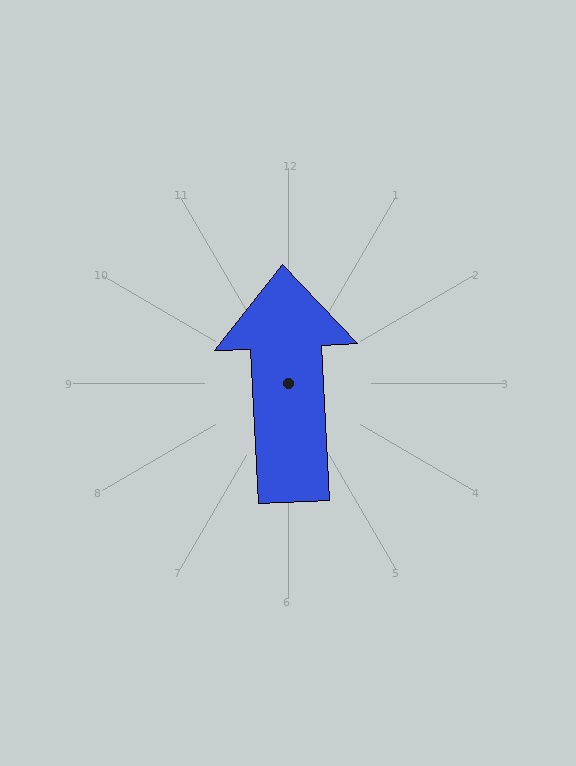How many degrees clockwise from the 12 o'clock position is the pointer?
Approximately 357 degrees.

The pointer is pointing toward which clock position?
Roughly 12 o'clock.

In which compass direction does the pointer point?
North.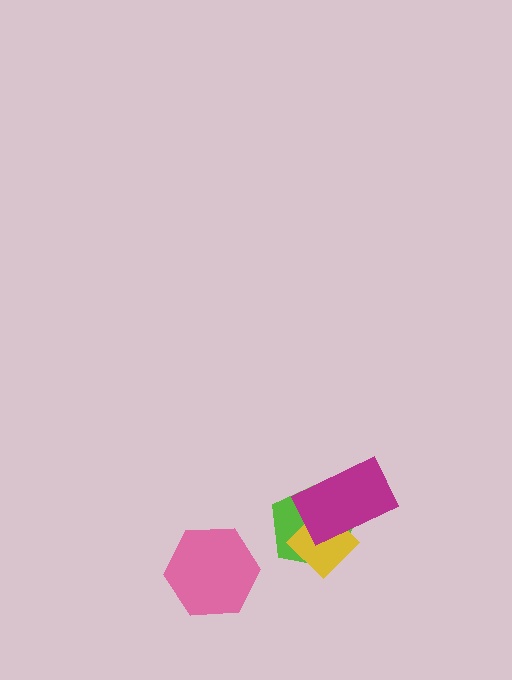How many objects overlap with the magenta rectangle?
2 objects overlap with the magenta rectangle.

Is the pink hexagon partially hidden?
No, no other shape covers it.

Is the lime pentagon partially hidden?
Yes, it is partially covered by another shape.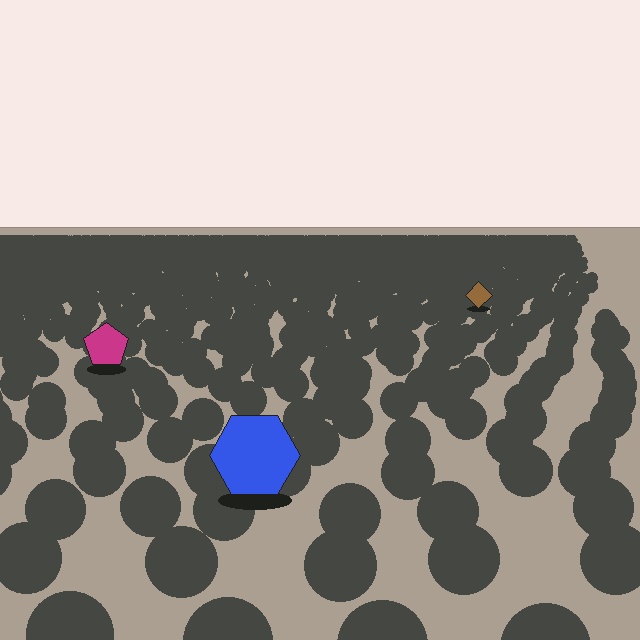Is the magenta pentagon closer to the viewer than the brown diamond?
Yes. The magenta pentagon is closer — you can tell from the texture gradient: the ground texture is coarser near it.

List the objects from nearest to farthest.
From nearest to farthest: the blue hexagon, the magenta pentagon, the brown diamond.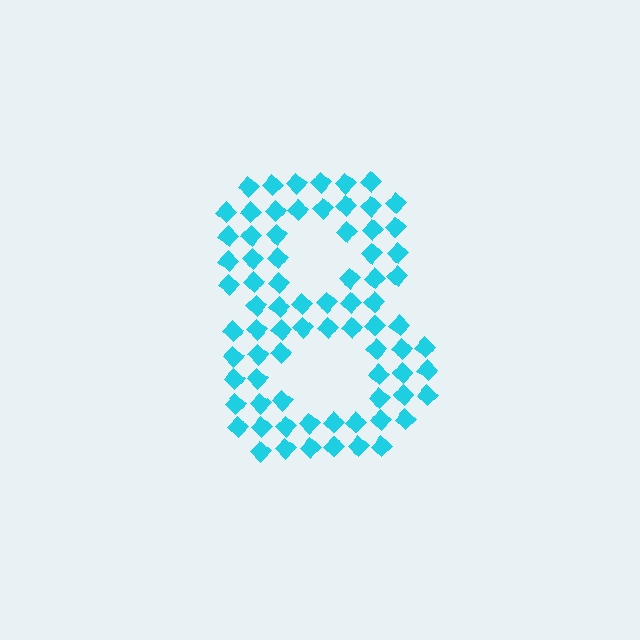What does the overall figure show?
The overall figure shows the digit 8.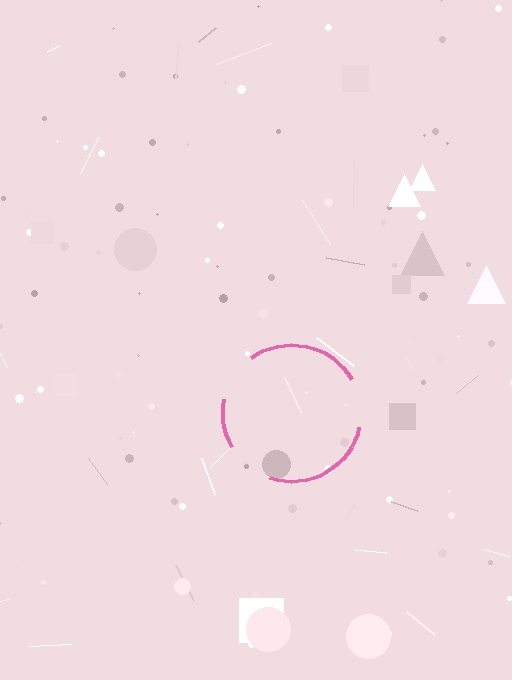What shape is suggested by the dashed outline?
The dashed outline suggests a circle.